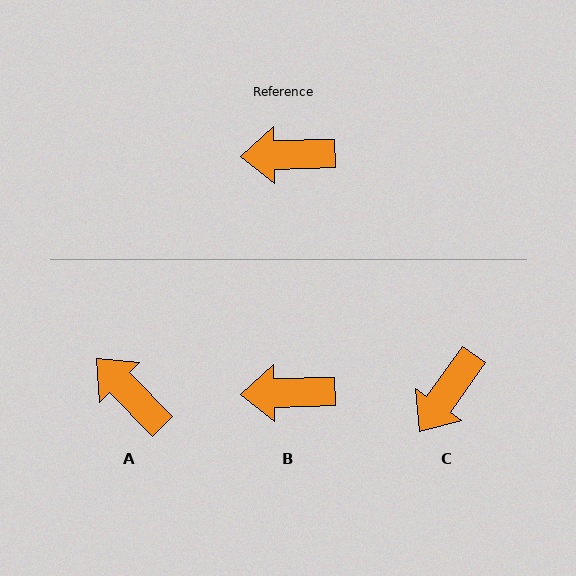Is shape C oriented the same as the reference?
No, it is off by about 53 degrees.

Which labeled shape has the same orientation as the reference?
B.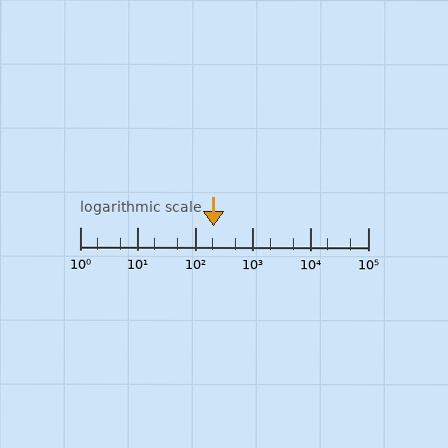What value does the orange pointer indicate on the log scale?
The pointer indicates approximately 210.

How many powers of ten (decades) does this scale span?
The scale spans 5 decades, from 1 to 100000.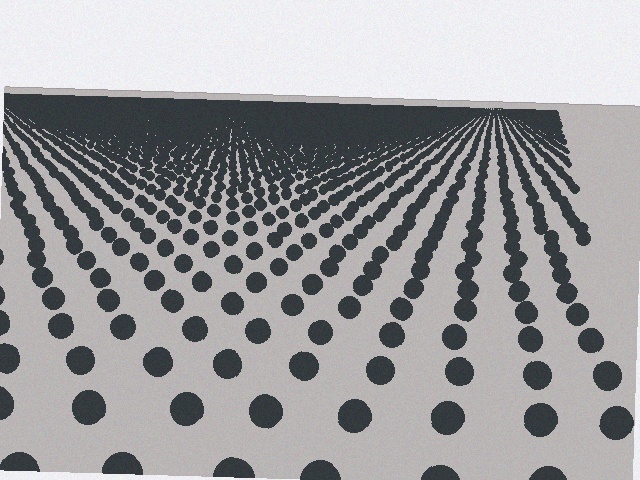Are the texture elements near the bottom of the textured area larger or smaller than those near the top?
Larger. Near the bottom, elements are closer to the viewer and appear at a bigger on-screen size.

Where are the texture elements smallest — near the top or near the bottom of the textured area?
Near the top.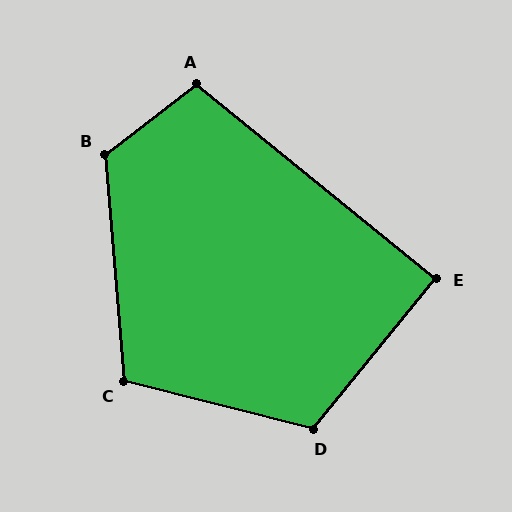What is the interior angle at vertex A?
Approximately 103 degrees (obtuse).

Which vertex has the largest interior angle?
B, at approximately 123 degrees.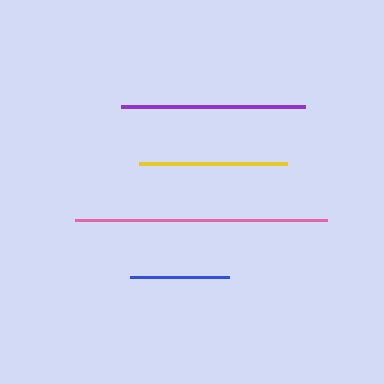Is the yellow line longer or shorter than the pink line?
The pink line is longer than the yellow line.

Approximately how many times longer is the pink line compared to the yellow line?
The pink line is approximately 1.7 times the length of the yellow line.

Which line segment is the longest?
The pink line is the longest at approximately 251 pixels.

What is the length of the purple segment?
The purple segment is approximately 183 pixels long.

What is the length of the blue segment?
The blue segment is approximately 98 pixels long.